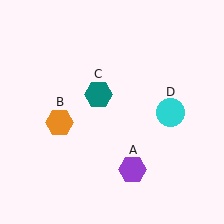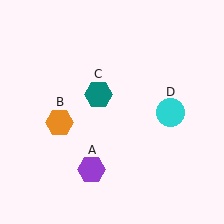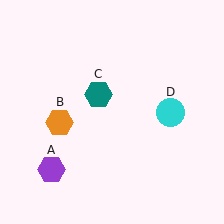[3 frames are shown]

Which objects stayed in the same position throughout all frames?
Orange hexagon (object B) and teal hexagon (object C) and cyan circle (object D) remained stationary.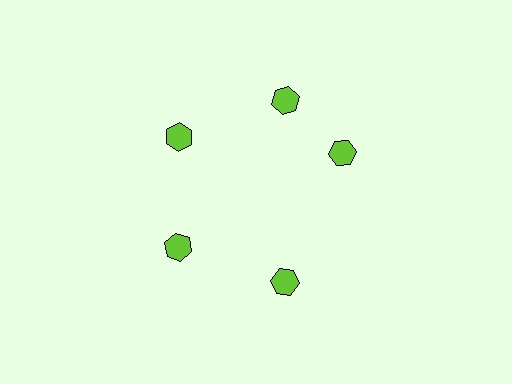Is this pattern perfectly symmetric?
No. The 5 lime hexagons are arranged in a ring, but one element near the 3 o'clock position is rotated out of alignment along the ring, breaking the 5-fold rotational symmetry.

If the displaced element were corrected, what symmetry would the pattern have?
It would have 5-fold rotational symmetry — the pattern would map onto itself every 72 degrees.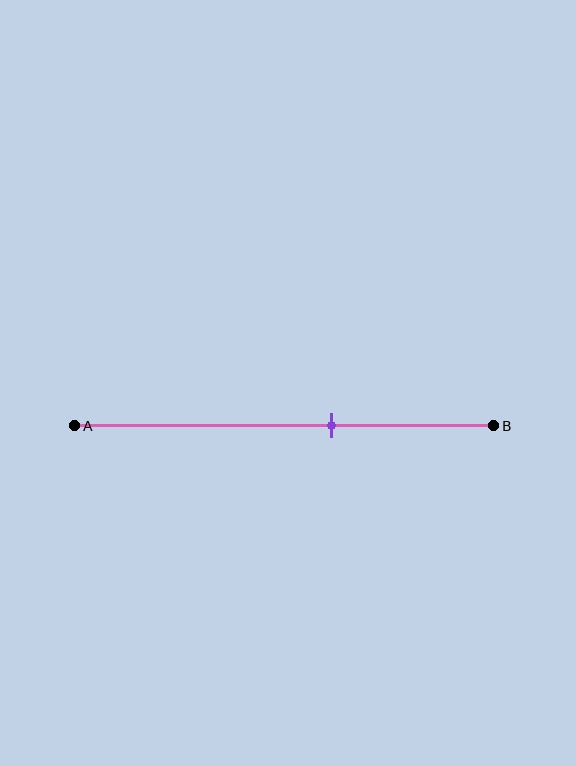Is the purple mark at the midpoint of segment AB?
No, the mark is at about 60% from A, not at the 50% midpoint.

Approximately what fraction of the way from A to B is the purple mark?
The purple mark is approximately 60% of the way from A to B.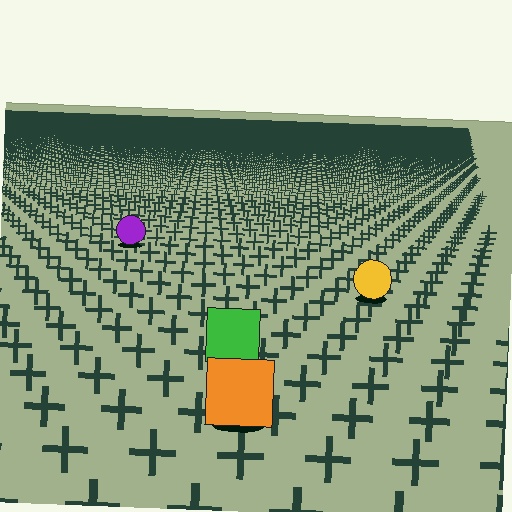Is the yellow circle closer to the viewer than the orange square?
No. The orange square is closer — you can tell from the texture gradient: the ground texture is coarser near it.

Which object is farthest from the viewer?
The purple circle is farthest from the viewer. It appears smaller and the ground texture around it is denser.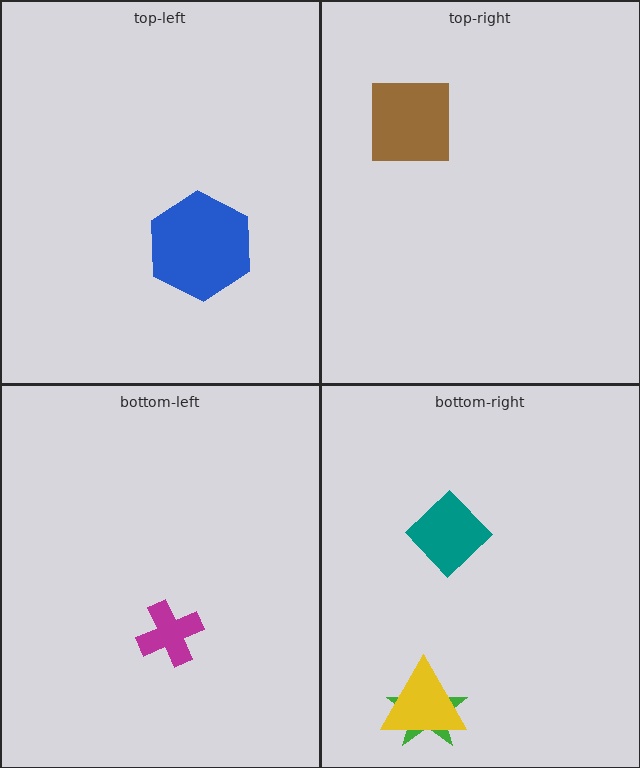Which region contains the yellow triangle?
The bottom-right region.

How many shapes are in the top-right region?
1.